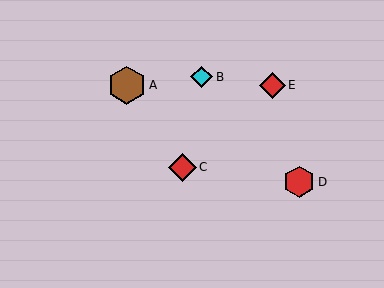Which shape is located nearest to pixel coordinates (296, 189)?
The red hexagon (labeled D) at (299, 182) is nearest to that location.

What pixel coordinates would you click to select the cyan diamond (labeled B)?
Click at (202, 77) to select the cyan diamond B.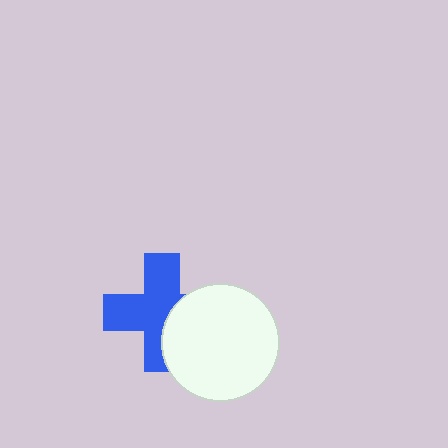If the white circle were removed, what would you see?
You would see the complete blue cross.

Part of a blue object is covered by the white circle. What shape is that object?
It is a cross.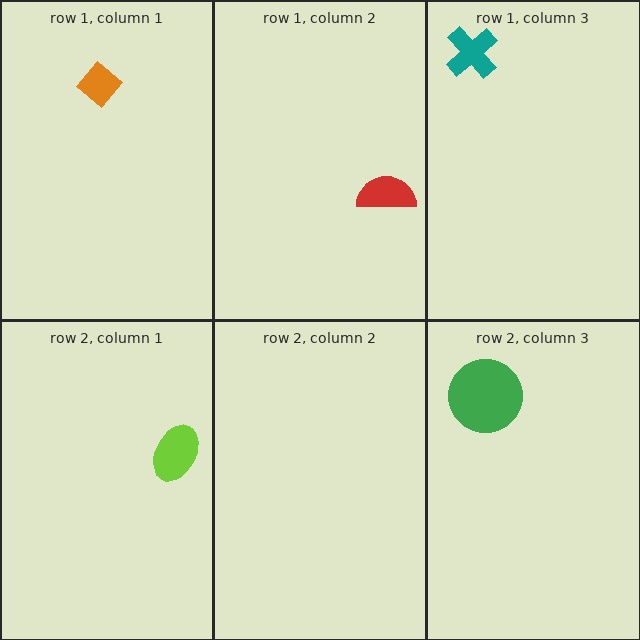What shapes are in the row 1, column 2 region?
The red semicircle.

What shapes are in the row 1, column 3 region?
The teal cross.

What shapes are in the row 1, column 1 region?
The orange diamond.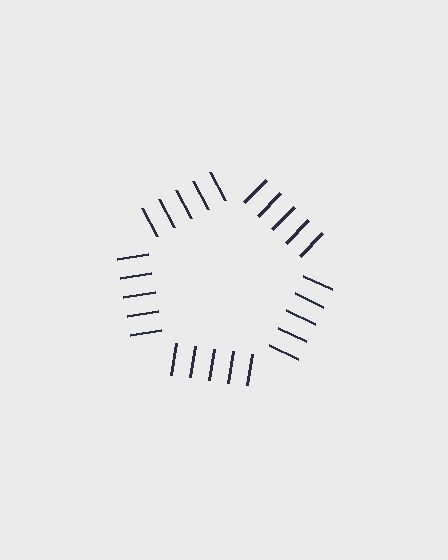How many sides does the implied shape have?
5 sides — the line-ends trace a pentagon.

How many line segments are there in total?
25 — 5 along each of the 5 edges.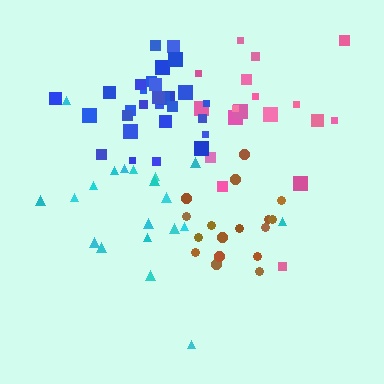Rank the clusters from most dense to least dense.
blue, brown, cyan, pink.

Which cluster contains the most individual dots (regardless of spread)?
Blue (29).